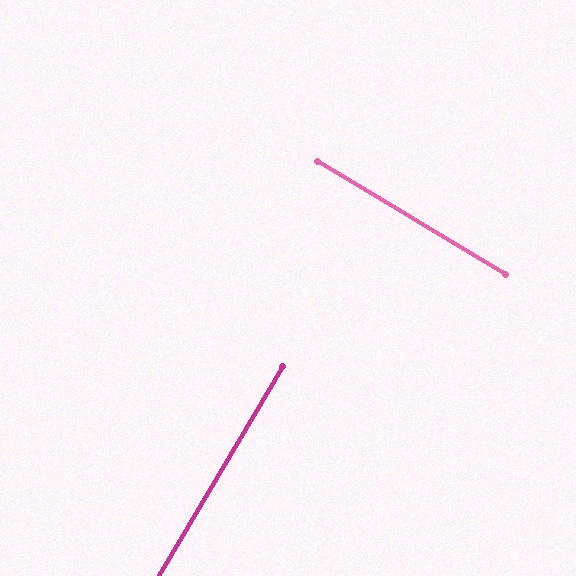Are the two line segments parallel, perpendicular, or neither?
Perpendicular — they meet at approximately 90°.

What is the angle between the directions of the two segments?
Approximately 90 degrees.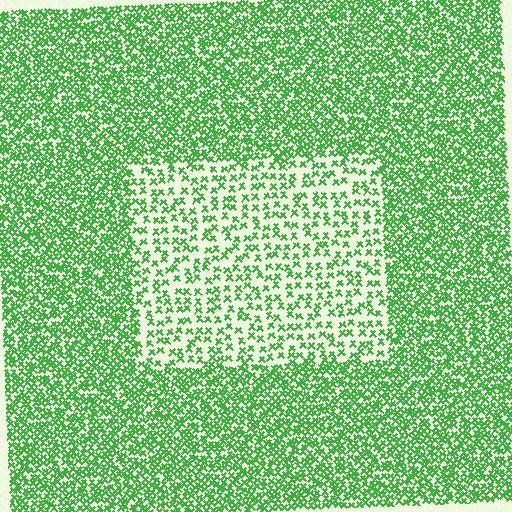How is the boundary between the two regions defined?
The boundary is defined by a change in element density (approximately 2.3x ratio). All elements are the same color, size, and shape.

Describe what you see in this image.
The image contains small green elements arranged at two different densities. A rectangle-shaped region is visible where the elements are less densely packed than the surrounding area.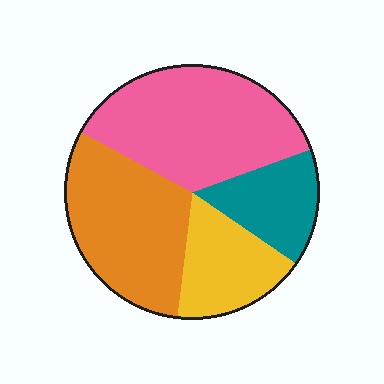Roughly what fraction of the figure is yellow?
Yellow takes up about one sixth (1/6) of the figure.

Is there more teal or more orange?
Orange.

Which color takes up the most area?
Pink, at roughly 35%.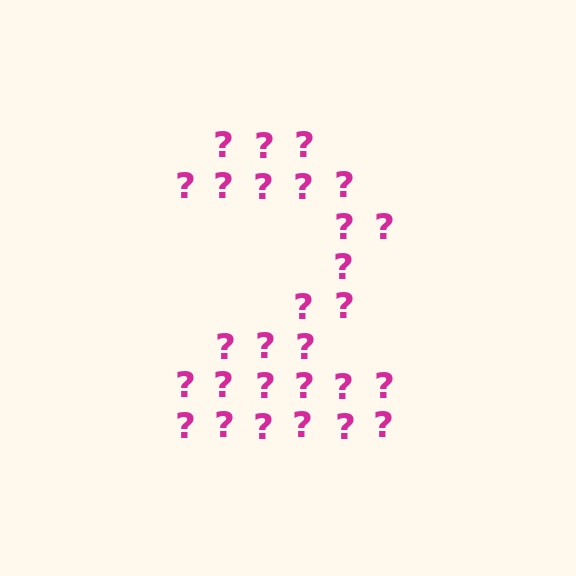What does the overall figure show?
The overall figure shows the digit 2.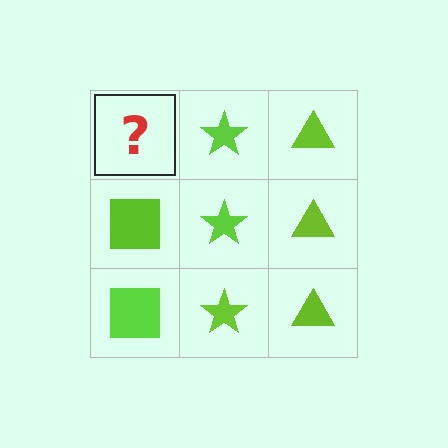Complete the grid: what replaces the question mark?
The question mark should be replaced with a lime square.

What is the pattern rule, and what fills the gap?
The rule is that each column has a consistent shape. The gap should be filled with a lime square.